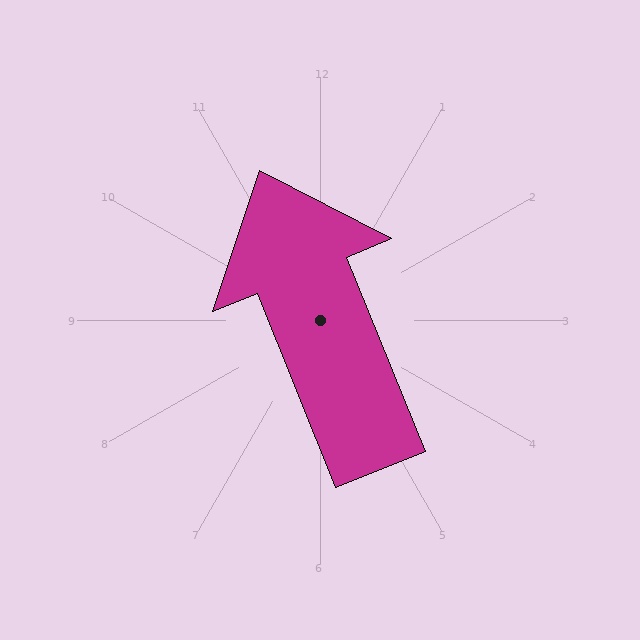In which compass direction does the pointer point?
North.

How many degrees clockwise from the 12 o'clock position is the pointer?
Approximately 338 degrees.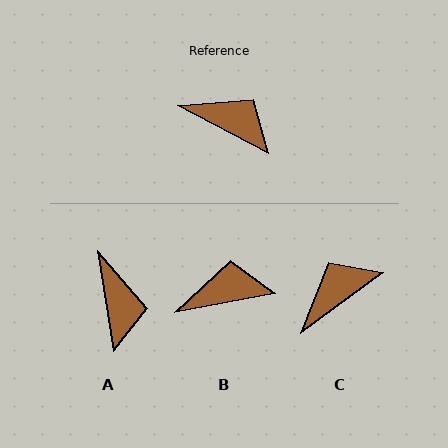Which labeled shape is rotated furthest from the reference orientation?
C, about 64 degrees away.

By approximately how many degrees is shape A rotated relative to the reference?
Approximately 53 degrees clockwise.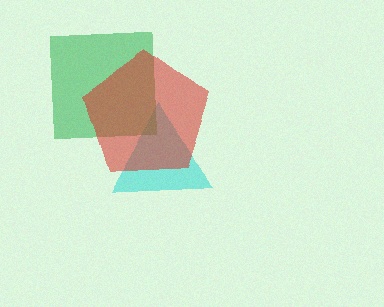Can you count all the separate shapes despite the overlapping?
Yes, there are 3 separate shapes.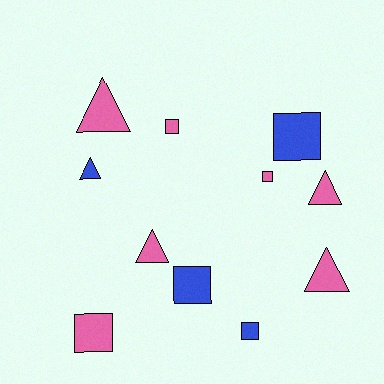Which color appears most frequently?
Pink, with 7 objects.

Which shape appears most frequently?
Square, with 6 objects.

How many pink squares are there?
There are 3 pink squares.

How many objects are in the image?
There are 11 objects.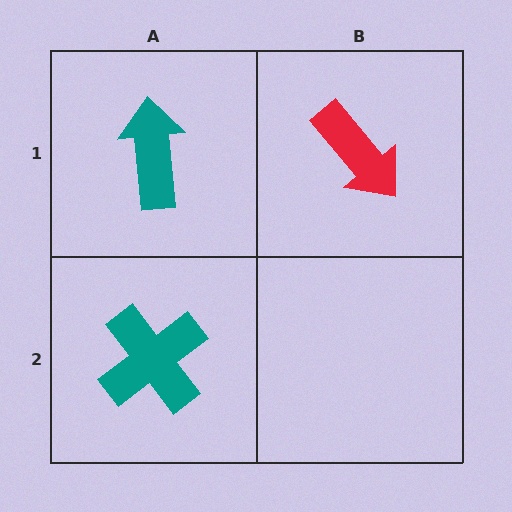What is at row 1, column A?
A teal arrow.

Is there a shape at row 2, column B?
No, that cell is empty.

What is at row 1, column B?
A red arrow.